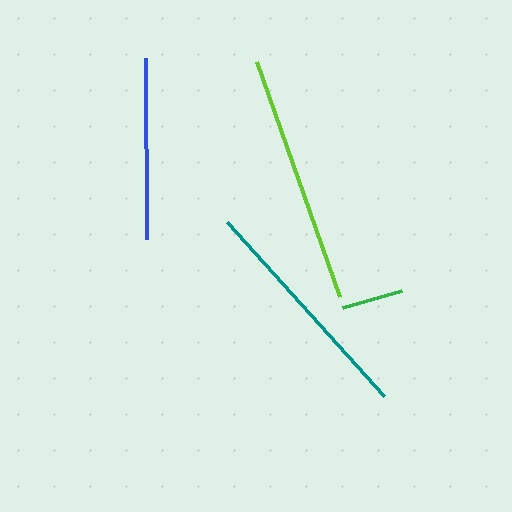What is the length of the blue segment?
The blue segment is approximately 181 pixels long.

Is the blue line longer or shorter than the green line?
The blue line is longer than the green line.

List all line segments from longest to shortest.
From longest to shortest: lime, teal, blue, green.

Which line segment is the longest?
The lime line is the longest at approximately 249 pixels.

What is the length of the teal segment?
The teal segment is approximately 235 pixels long.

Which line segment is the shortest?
The green line is the shortest at approximately 61 pixels.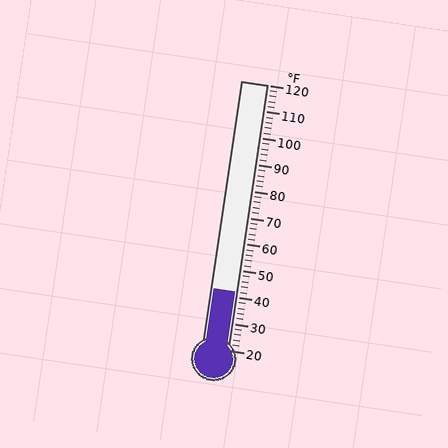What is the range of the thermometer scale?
The thermometer scale ranges from 20°F to 120°F.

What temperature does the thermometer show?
The thermometer shows approximately 42°F.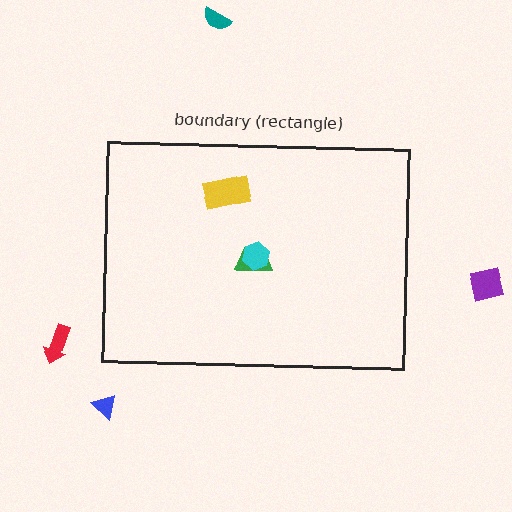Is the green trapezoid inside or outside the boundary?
Inside.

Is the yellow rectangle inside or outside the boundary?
Inside.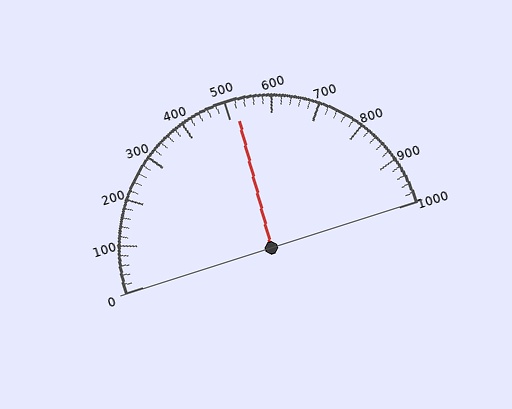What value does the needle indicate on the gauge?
The needle indicates approximately 520.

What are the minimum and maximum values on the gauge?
The gauge ranges from 0 to 1000.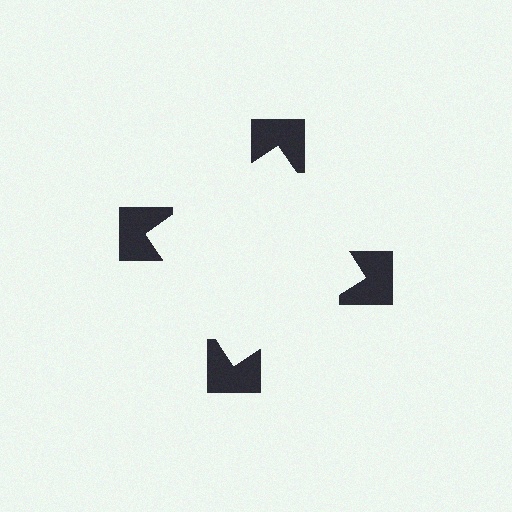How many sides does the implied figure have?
4 sides.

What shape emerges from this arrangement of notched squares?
An illusory square — its edges are inferred from the aligned wedge cuts in the notched squares, not physically drawn.